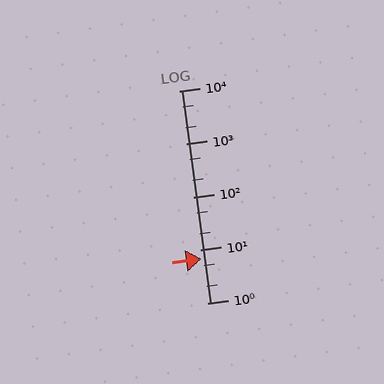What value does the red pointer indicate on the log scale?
The pointer indicates approximately 6.7.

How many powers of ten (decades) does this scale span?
The scale spans 4 decades, from 1 to 10000.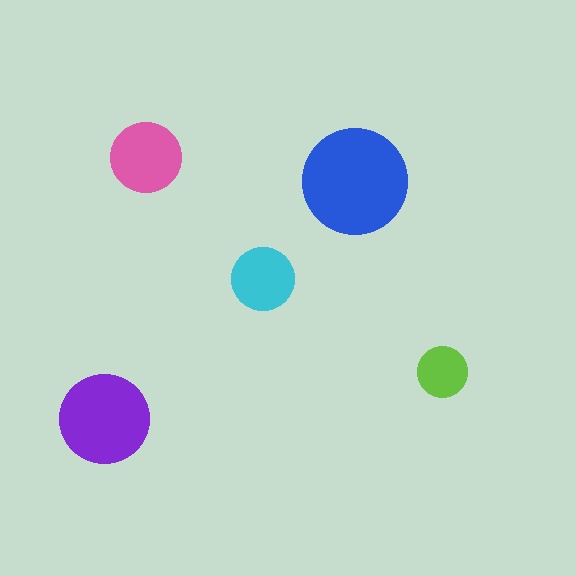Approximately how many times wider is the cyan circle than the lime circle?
About 1.5 times wider.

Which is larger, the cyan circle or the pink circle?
The pink one.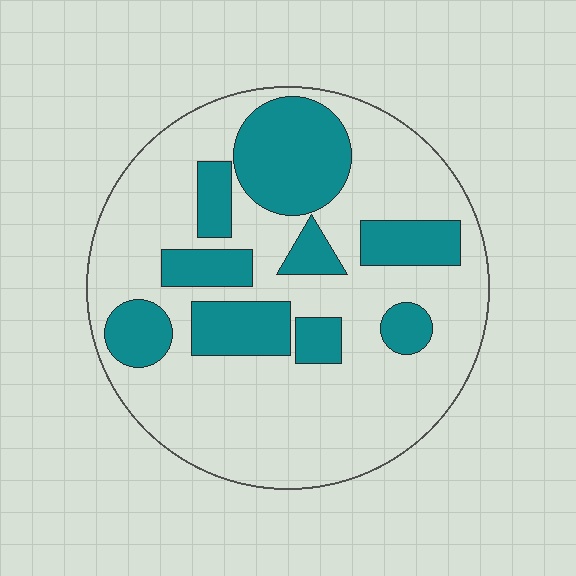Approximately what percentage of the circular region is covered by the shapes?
Approximately 30%.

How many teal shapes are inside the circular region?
9.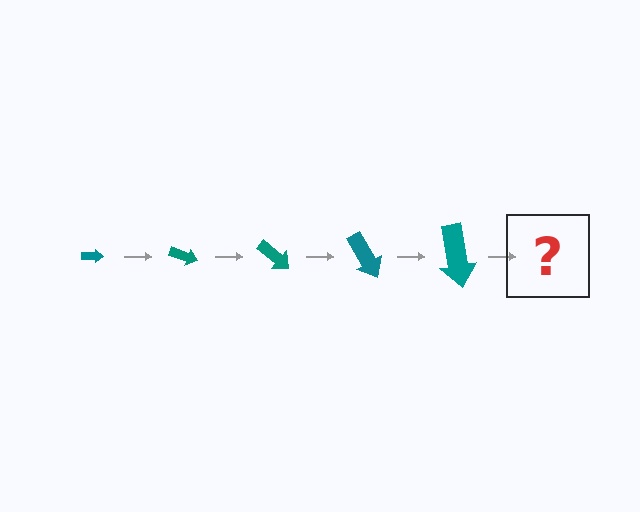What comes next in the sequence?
The next element should be an arrow, larger than the previous one and rotated 100 degrees from the start.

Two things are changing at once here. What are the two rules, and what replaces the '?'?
The two rules are that the arrow grows larger each step and it rotates 20 degrees each step. The '?' should be an arrow, larger than the previous one and rotated 100 degrees from the start.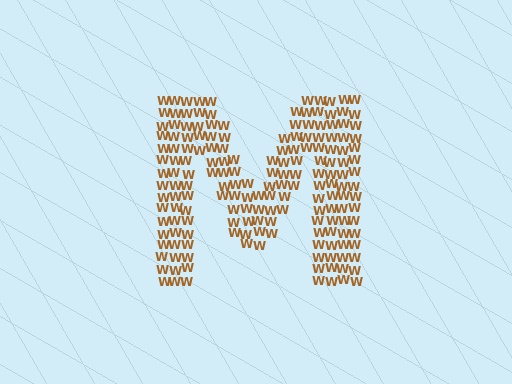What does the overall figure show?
The overall figure shows the letter M.